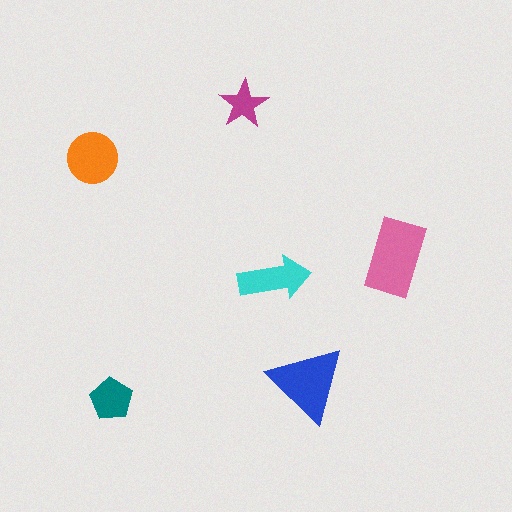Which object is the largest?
The pink rectangle.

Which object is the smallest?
The magenta star.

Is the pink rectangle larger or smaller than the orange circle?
Larger.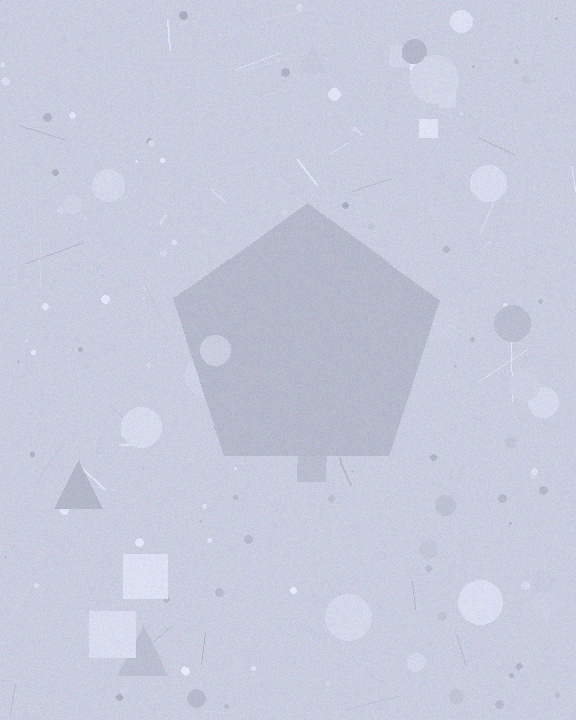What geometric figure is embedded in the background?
A pentagon is embedded in the background.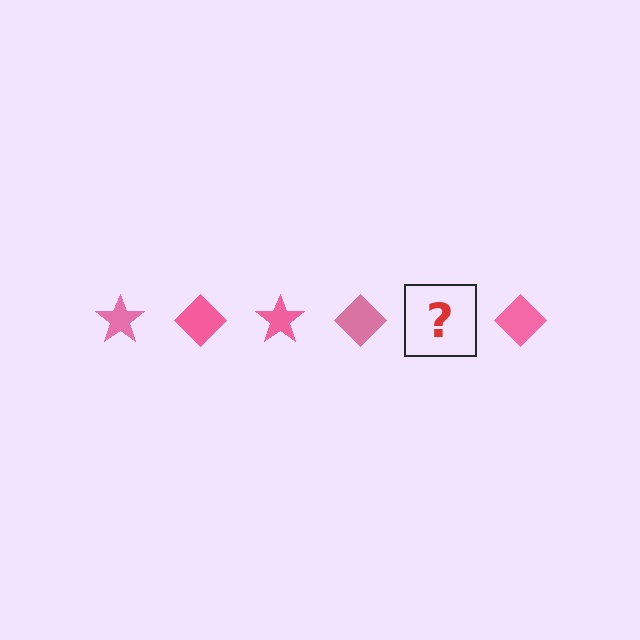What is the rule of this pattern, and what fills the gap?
The rule is that the pattern cycles through star, diamond shapes in pink. The gap should be filled with a pink star.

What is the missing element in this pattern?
The missing element is a pink star.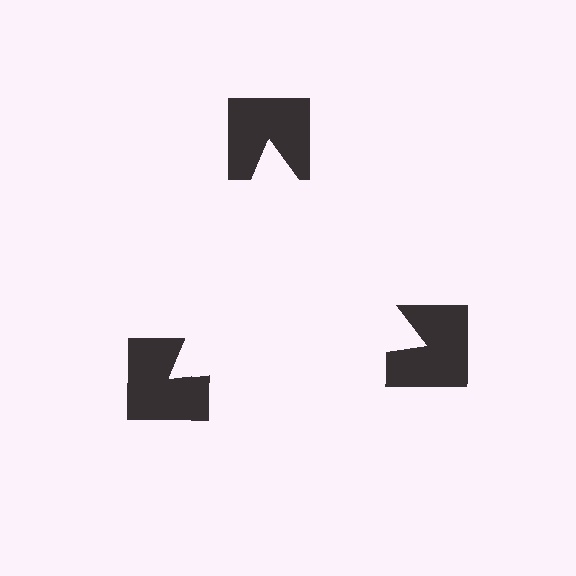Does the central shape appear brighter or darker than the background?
It typically appears slightly brighter than the background, even though no actual brightness change is drawn.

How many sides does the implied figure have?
3 sides.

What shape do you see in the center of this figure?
An illusory triangle — its edges are inferred from the aligned wedge cuts in the notched squares, not physically drawn.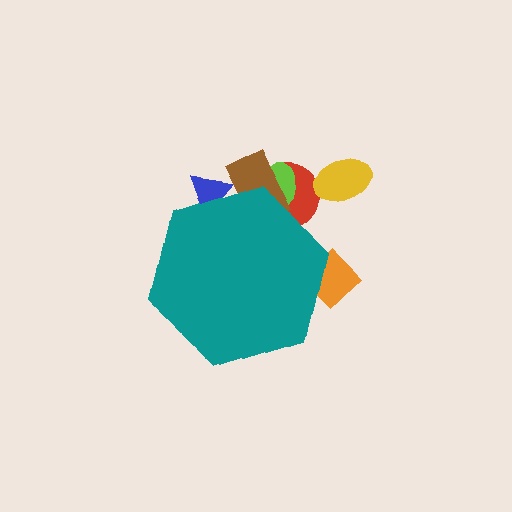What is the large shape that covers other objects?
A teal hexagon.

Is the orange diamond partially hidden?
Yes, the orange diamond is partially hidden behind the teal hexagon.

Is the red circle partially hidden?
Yes, the red circle is partially hidden behind the teal hexagon.